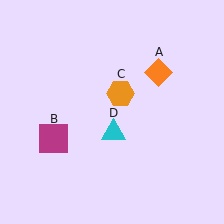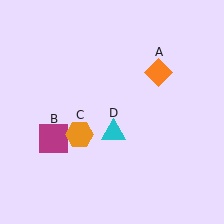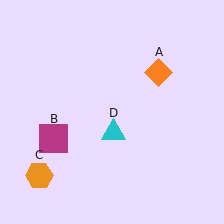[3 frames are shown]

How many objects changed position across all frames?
1 object changed position: orange hexagon (object C).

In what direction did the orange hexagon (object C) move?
The orange hexagon (object C) moved down and to the left.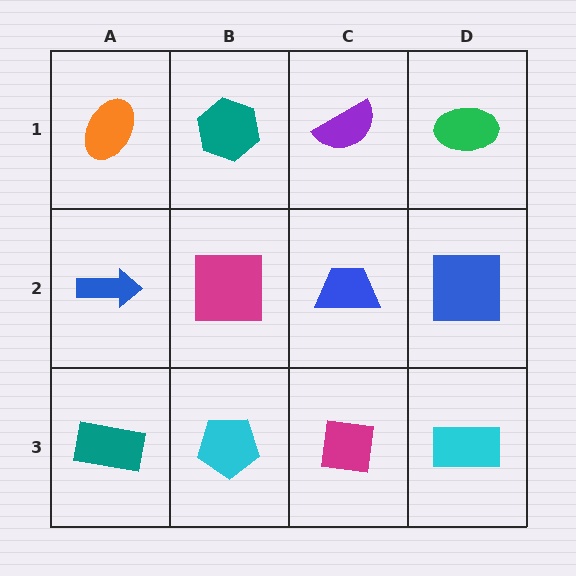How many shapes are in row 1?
4 shapes.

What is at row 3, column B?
A cyan pentagon.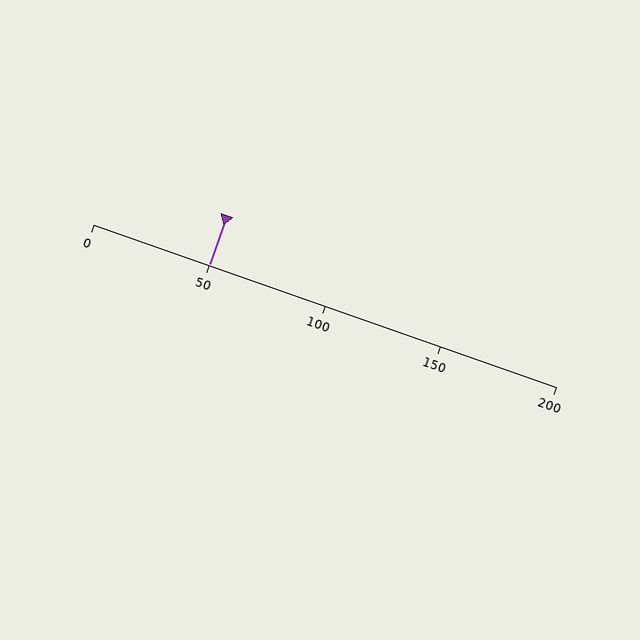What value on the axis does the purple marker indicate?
The marker indicates approximately 50.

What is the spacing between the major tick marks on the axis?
The major ticks are spaced 50 apart.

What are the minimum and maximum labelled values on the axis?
The axis runs from 0 to 200.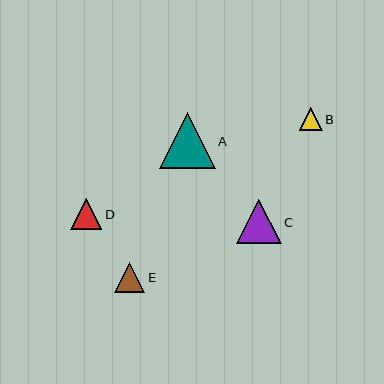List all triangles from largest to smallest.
From largest to smallest: A, C, D, E, B.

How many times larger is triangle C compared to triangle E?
Triangle C is approximately 1.5 times the size of triangle E.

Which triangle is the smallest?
Triangle B is the smallest with a size of approximately 23 pixels.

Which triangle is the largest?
Triangle A is the largest with a size of approximately 56 pixels.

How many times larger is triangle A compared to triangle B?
Triangle A is approximately 2.5 times the size of triangle B.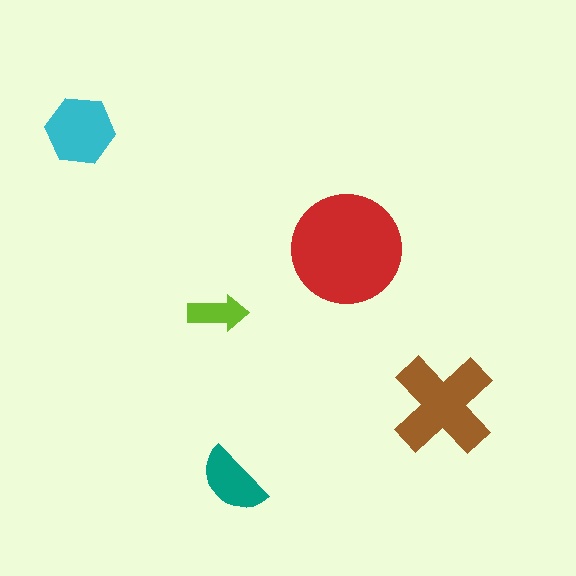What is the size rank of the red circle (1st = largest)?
1st.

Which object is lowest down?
The teal semicircle is bottommost.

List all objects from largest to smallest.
The red circle, the brown cross, the cyan hexagon, the teal semicircle, the lime arrow.